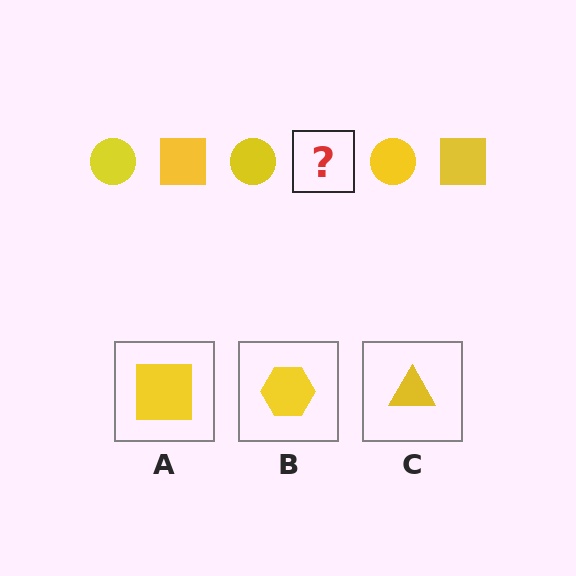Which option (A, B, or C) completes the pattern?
A.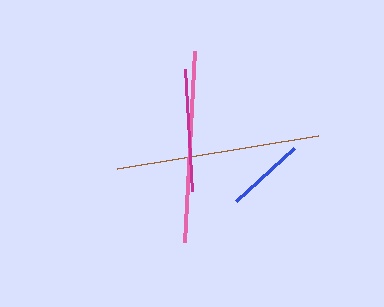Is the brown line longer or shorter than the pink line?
The brown line is longer than the pink line.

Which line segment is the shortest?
The blue line is the shortest at approximately 78 pixels.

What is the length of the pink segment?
The pink segment is approximately 192 pixels long.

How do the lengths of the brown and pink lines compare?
The brown and pink lines are approximately the same length.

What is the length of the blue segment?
The blue segment is approximately 78 pixels long.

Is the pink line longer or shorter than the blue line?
The pink line is longer than the blue line.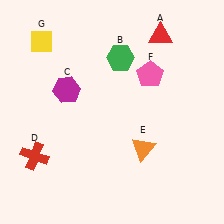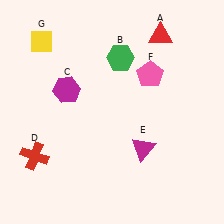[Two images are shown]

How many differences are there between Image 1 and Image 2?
There is 1 difference between the two images.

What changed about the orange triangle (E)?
In Image 1, E is orange. In Image 2, it changed to magenta.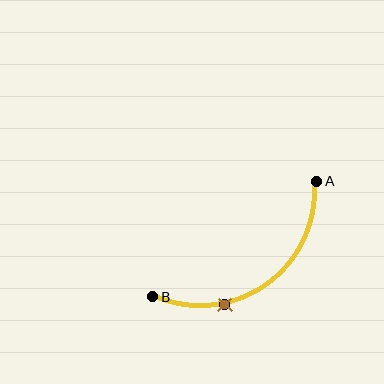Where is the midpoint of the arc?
The arc midpoint is the point on the curve farthest from the straight line joining A and B. It sits below and to the right of that line.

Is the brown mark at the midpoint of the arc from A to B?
No. The brown mark lies on the arc but is closer to endpoint B. The arc midpoint would be at the point on the curve equidistant along the arc from both A and B.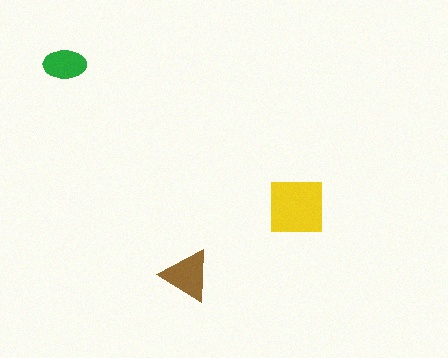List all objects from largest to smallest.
The yellow square, the brown triangle, the green ellipse.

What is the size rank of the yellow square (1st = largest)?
1st.